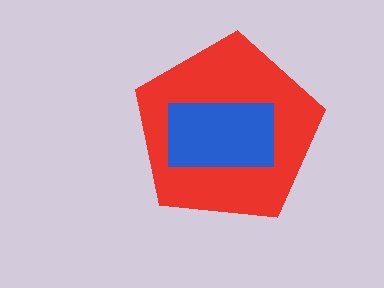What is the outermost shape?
The red pentagon.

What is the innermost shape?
The blue rectangle.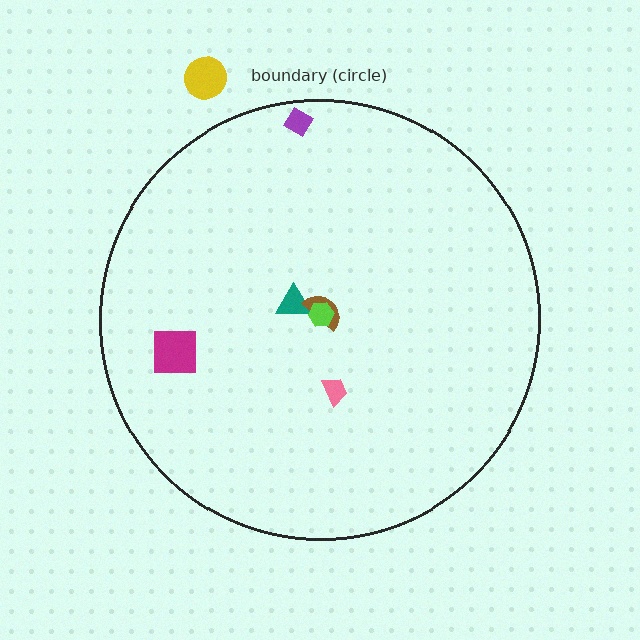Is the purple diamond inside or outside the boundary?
Inside.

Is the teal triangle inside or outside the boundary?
Inside.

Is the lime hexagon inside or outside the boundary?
Inside.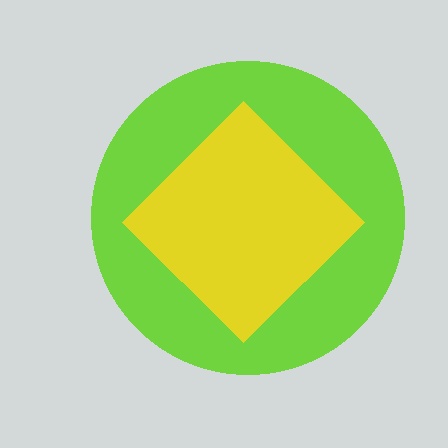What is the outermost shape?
The lime circle.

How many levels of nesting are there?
2.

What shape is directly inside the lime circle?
The yellow diamond.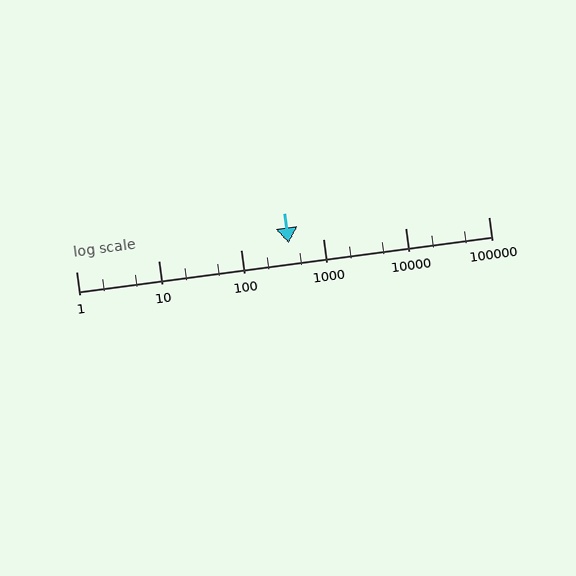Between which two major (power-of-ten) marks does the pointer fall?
The pointer is between 100 and 1000.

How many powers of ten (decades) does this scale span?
The scale spans 5 decades, from 1 to 100000.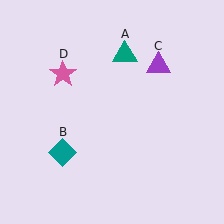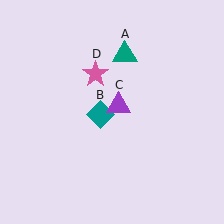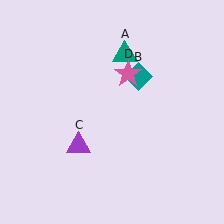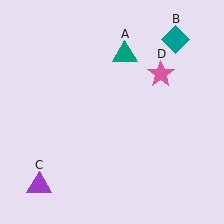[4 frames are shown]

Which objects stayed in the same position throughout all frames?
Teal triangle (object A) remained stationary.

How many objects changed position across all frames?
3 objects changed position: teal diamond (object B), purple triangle (object C), pink star (object D).